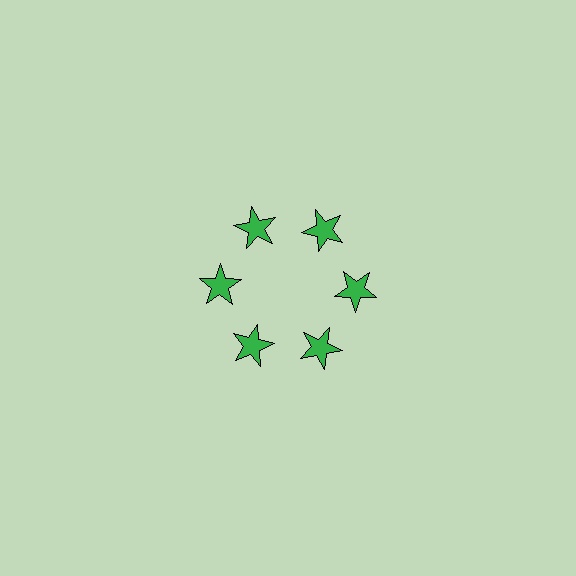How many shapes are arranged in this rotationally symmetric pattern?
There are 6 shapes, arranged in 6 groups of 1.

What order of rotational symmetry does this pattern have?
This pattern has 6-fold rotational symmetry.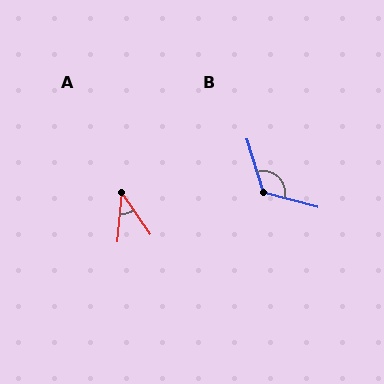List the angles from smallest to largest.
A (40°), B (122°).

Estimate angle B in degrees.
Approximately 122 degrees.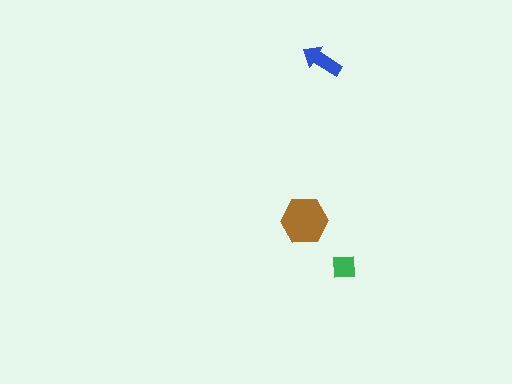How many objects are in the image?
There are 3 objects in the image.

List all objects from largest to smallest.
The brown hexagon, the blue arrow, the green square.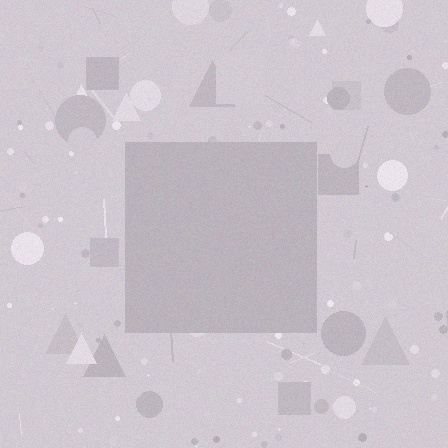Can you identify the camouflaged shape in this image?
The camouflaged shape is a square.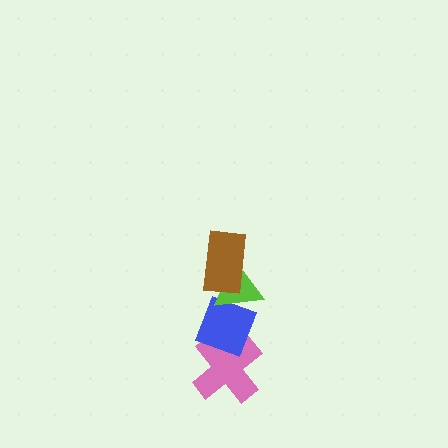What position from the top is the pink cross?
The pink cross is 4th from the top.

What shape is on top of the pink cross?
The blue diamond is on top of the pink cross.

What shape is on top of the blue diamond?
The lime triangle is on top of the blue diamond.